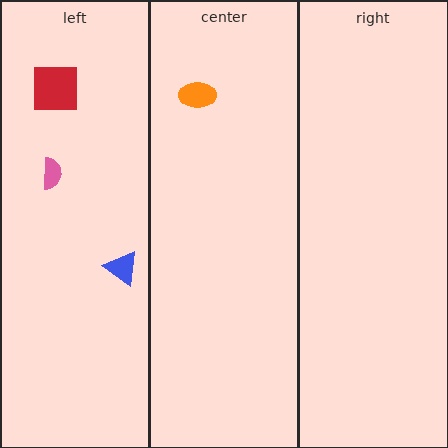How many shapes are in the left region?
3.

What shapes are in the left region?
The red square, the pink semicircle, the blue triangle.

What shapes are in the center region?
The orange ellipse.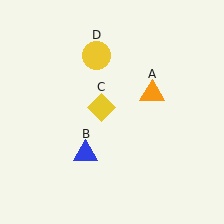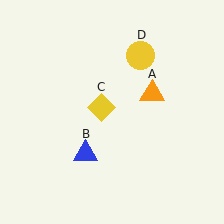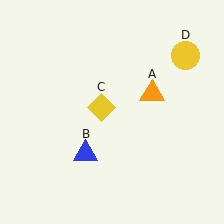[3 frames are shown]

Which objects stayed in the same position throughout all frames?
Orange triangle (object A) and blue triangle (object B) and yellow diamond (object C) remained stationary.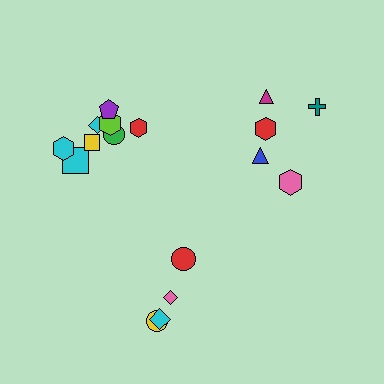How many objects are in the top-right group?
There are 5 objects.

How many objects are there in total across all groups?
There are 17 objects.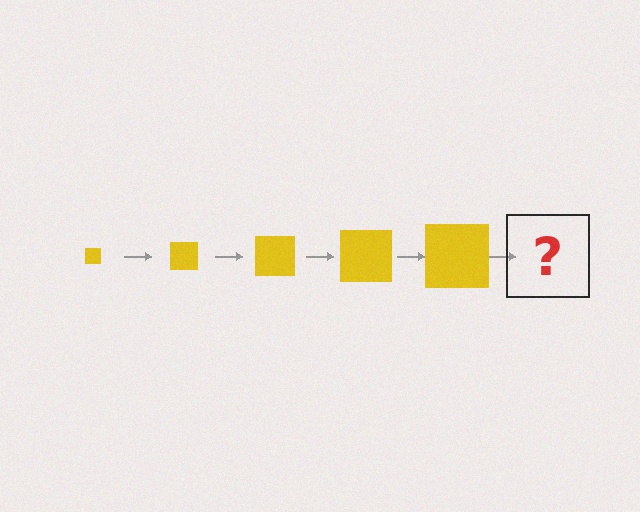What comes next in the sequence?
The next element should be a yellow square, larger than the previous one.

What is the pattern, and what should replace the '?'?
The pattern is that the square gets progressively larger each step. The '?' should be a yellow square, larger than the previous one.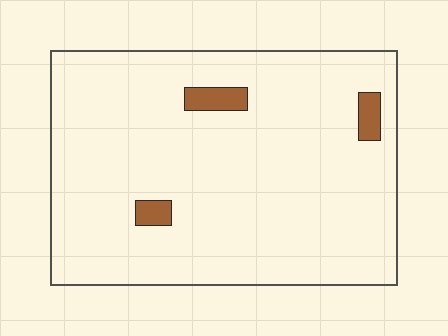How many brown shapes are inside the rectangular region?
3.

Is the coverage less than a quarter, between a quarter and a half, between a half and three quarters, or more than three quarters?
Less than a quarter.